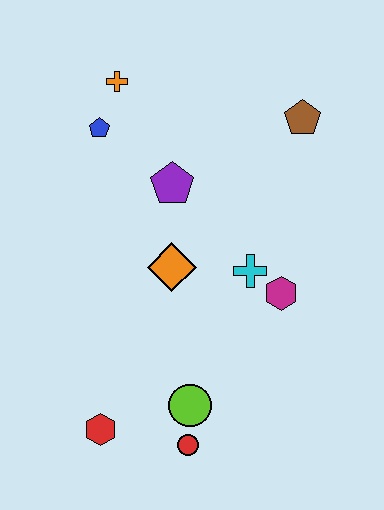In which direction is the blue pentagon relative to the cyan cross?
The blue pentagon is to the left of the cyan cross.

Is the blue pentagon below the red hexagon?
No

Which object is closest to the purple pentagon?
The orange diamond is closest to the purple pentagon.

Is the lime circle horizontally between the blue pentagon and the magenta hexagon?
Yes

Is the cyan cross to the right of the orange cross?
Yes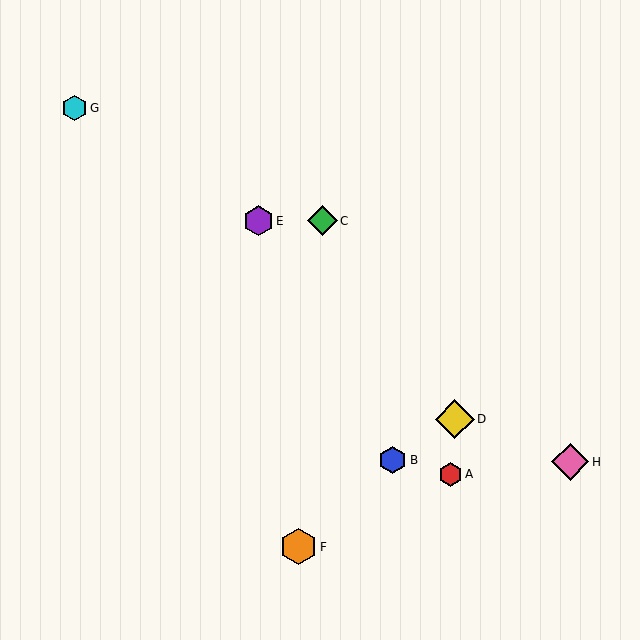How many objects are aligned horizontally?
2 objects (C, E) are aligned horizontally.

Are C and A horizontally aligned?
No, C is at y≈221 and A is at y≈474.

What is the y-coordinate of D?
Object D is at y≈419.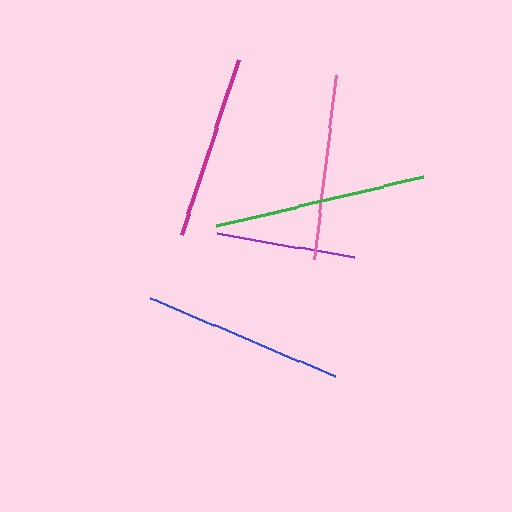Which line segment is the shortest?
The purple line is the shortest at approximately 139 pixels.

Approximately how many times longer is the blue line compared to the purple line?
The blue line is approximately 1.4 times the length of the purple line.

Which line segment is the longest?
The green line is the longest at approximately 213 pixels.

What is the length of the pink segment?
The pink segment is approximately 186 pixels long.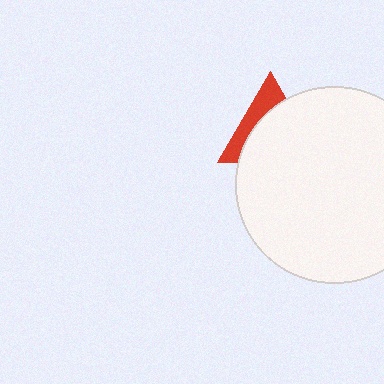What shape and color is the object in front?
The object in front is a white circle.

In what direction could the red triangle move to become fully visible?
The red triangle could move toward the upper-left. That would shift it out from behind the white circle entirely.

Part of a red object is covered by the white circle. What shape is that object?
It is a triangle.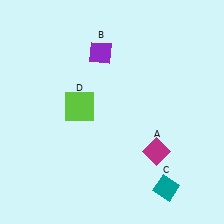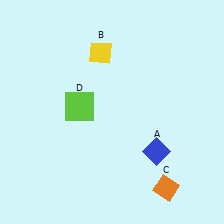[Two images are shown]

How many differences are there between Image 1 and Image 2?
There are 3 differences between the two images.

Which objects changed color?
A changed from magenta to blue. B changed from purple to yellow. C changed from teal to orange.